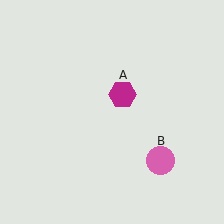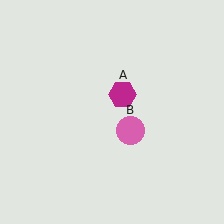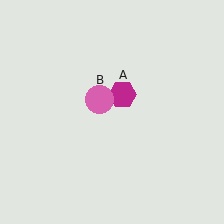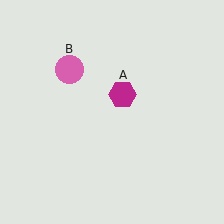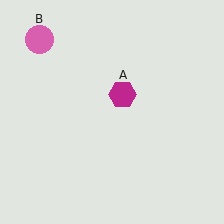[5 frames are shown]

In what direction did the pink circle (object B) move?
The pink circle (object B) moved up and to the left.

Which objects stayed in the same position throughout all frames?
Magenta hexagon (object A) remained stationary.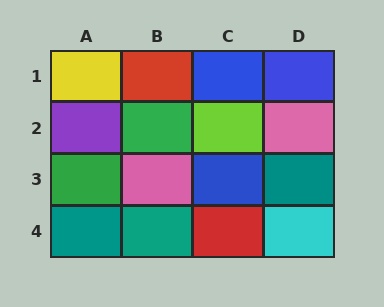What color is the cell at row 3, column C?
Blue.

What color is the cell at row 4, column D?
Cyan.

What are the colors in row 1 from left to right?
Yellow, red, blue, blue.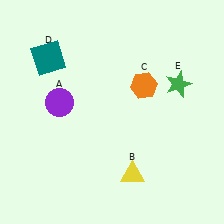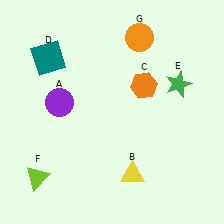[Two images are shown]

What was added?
A lime triangle (F), an orange circle (G) were added in Image 2.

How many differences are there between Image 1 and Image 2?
There are 2 differences between the two images.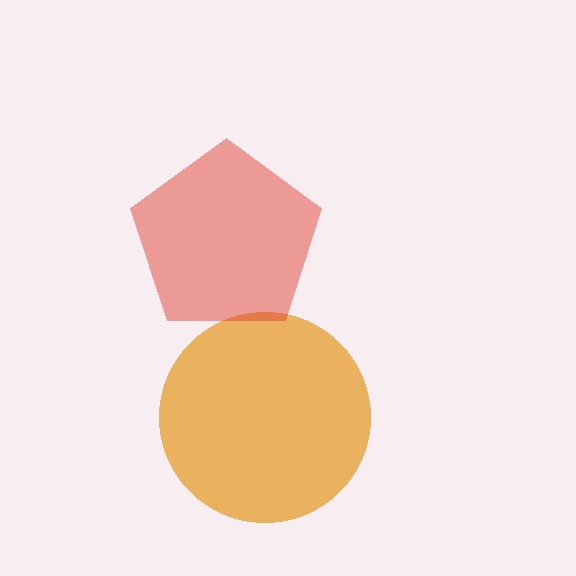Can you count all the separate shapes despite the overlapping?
Yes, there are 2 separate shapes.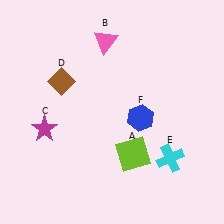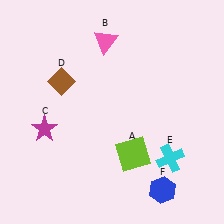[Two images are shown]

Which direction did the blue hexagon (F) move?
The blue hexagon (F) moved down.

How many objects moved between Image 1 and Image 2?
1 object moved between the two images.